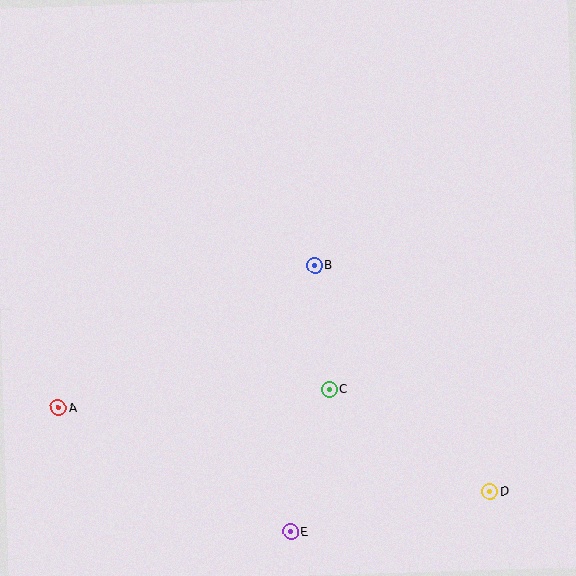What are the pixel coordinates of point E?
Point E is at (291, 532).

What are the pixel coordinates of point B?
Point B is at (314, 265).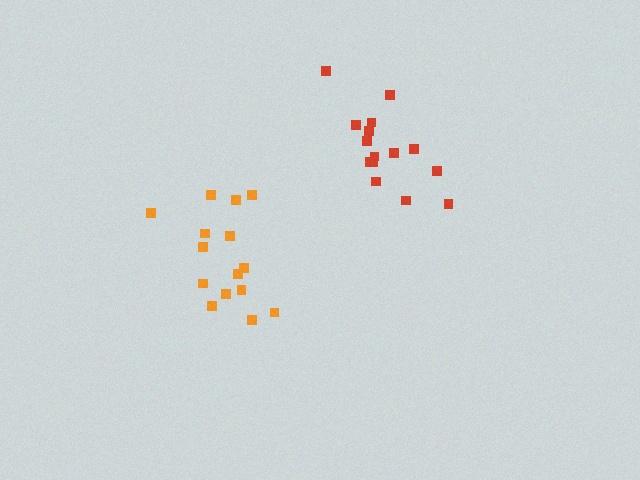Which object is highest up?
The red cluster is topmost.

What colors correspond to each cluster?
The clusters are colored: red, orange.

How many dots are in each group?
Group 1: 15 dots, Group 2: 15 dots (30 total).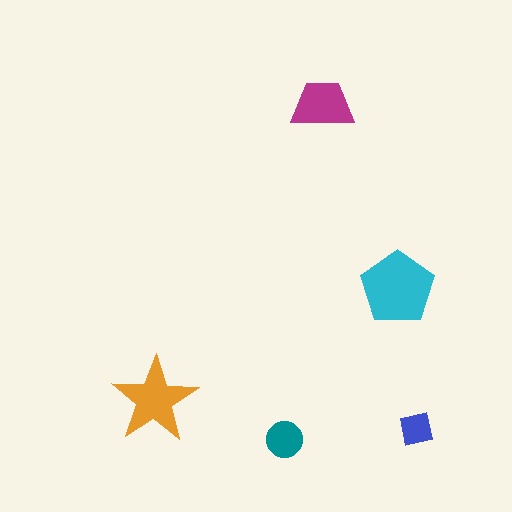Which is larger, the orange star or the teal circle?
The orange star.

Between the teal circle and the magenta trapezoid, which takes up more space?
The magenta trapezoid.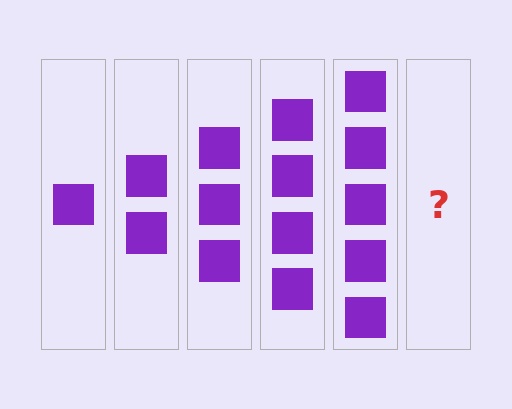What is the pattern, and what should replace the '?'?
The pattern is that each step adds one more square. The '?' should be 6 squares.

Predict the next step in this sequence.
The next step is 6 squares.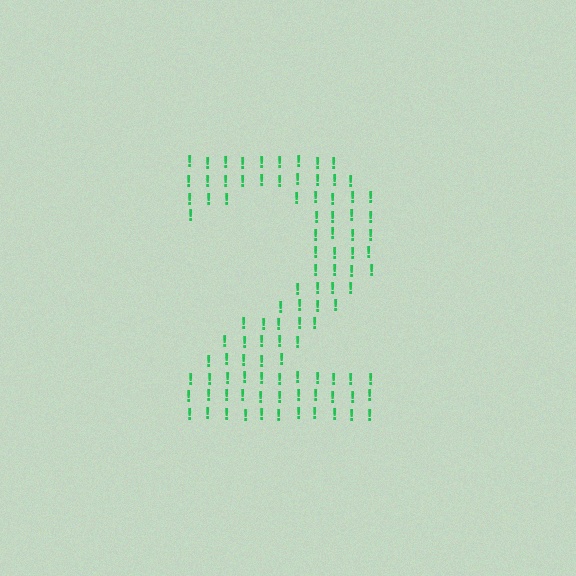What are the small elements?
The small elements are exclamation marks.